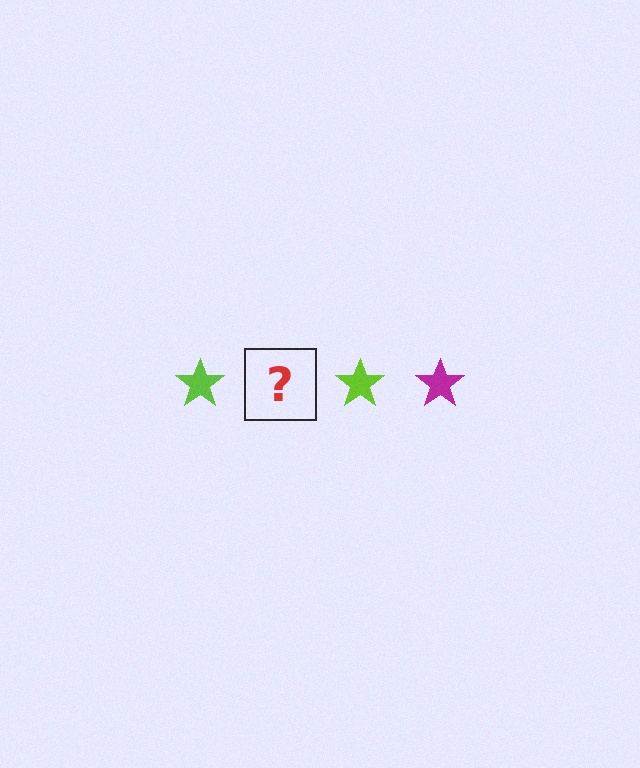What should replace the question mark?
The question mark should be replaced with a magenta star.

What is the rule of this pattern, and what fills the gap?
The rule is that the pattern cycles through lime, magenta stars. The gap should be filled with a magenta star.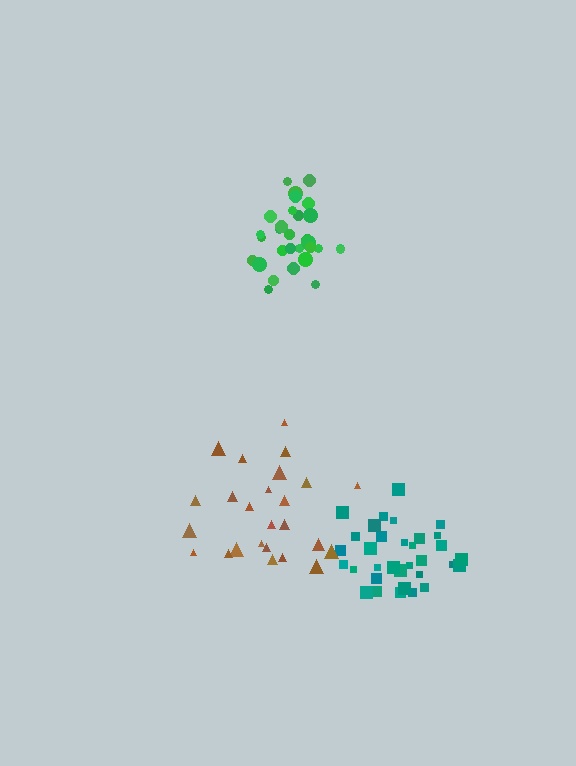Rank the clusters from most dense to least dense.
green, teal, brown.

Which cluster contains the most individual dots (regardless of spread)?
Teal (33).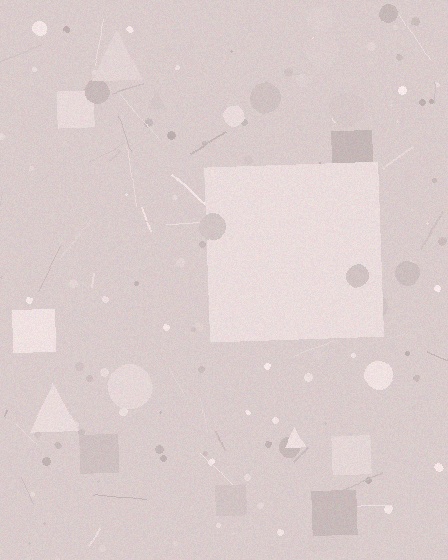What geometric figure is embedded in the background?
A square is embedded in the background.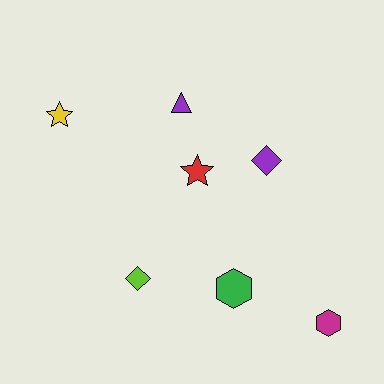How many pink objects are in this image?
There are no pink objects.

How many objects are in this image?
There are 7 objects.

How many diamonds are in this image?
There are 2 diamonds.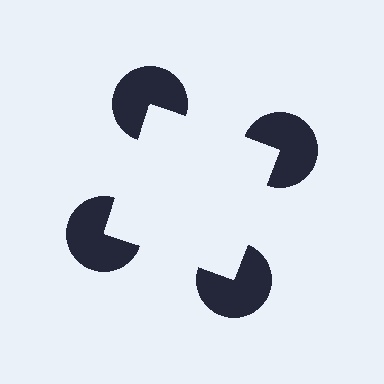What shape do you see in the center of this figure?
An illusory square — its edges are inferred from the aligned wedge cuts in the pac-man discs, not physically drawn.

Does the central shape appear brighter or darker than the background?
It typically appears slightly brighter than the background, even though no actual brightness change is drawn.